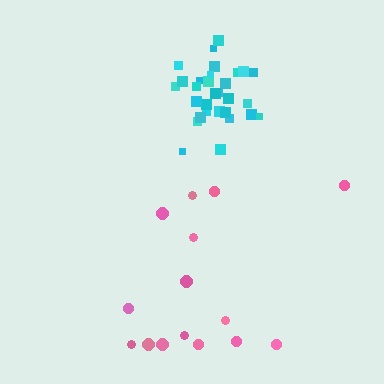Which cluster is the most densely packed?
Cyan.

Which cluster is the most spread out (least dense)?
Pink.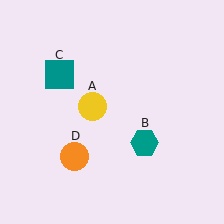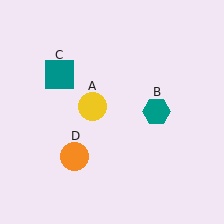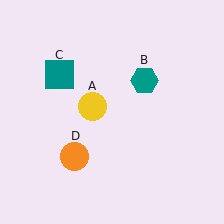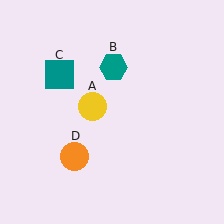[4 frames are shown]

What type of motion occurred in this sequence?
The teal hexagon (object B) rotated counterclockwise around the center of the scene.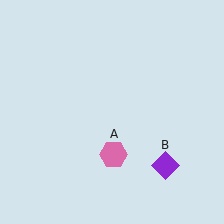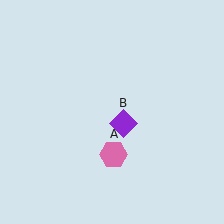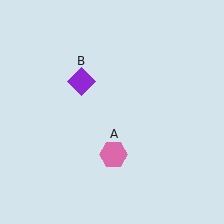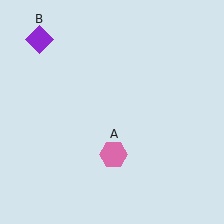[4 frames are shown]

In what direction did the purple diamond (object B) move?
The purple diamond (object B) moved up and to the left.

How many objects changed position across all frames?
1 object changed position: purple diamond (object B).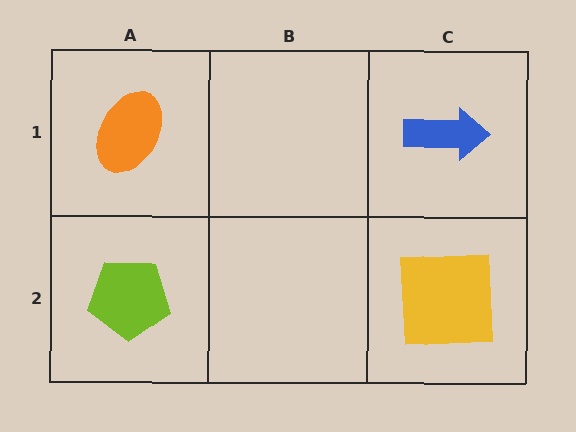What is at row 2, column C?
A yellow square.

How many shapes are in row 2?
2 shapes.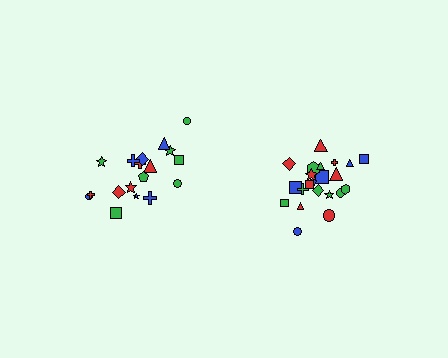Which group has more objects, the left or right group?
The right group.